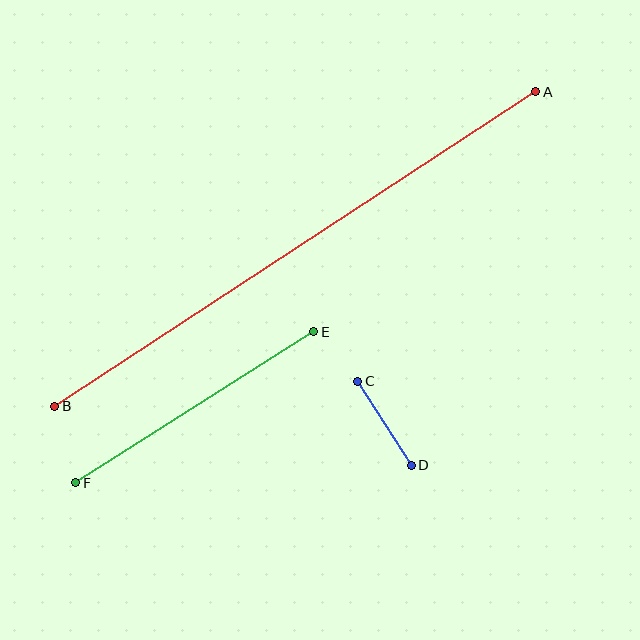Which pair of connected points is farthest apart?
Points A and B are farthest apart.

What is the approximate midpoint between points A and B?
The midpoint is at approximately (295, 249) pixels.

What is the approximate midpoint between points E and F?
The midpoint is at approximately (195, 407) pixels.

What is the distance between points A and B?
The distance is approximately 575 pixels.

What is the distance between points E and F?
The distance is approximately 282 pixels.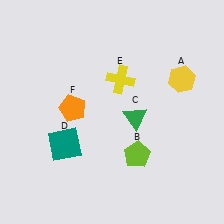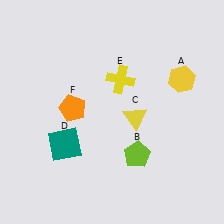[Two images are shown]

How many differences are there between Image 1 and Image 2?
There is 1 difference between the two images.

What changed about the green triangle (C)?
In Image 1, C is green. In Image 2, it changed to yellow.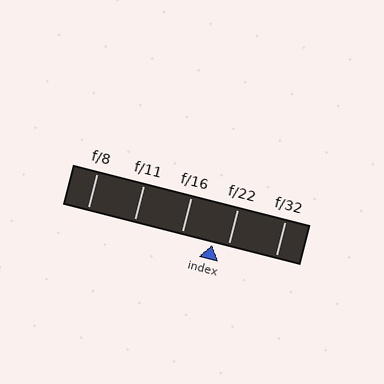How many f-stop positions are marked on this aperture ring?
There are 5 f-stop positions marked.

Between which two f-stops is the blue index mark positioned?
The index mark is between f/16 and f/22.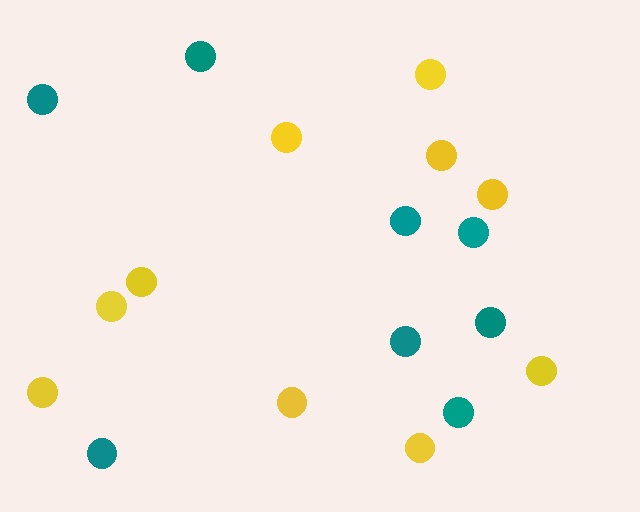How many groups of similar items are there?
There are 2 groups: one group of teal circles (8) and one group of yellow circles (10).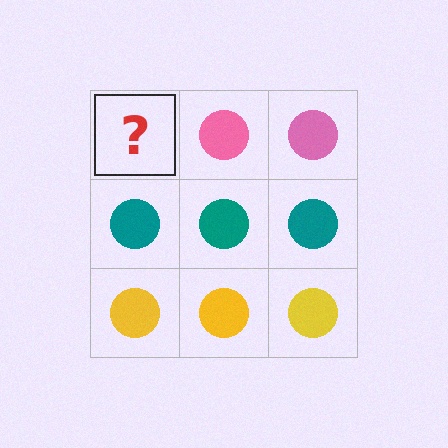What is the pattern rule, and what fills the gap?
The rule is that each row has a consistent color. The gap should be filled with a pink circle.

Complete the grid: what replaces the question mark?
The question mark should be replaced with a pink circle.